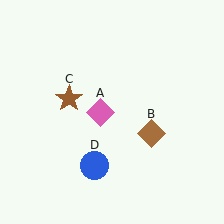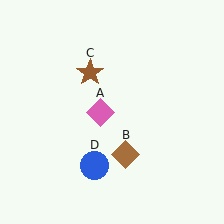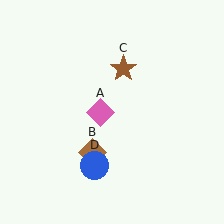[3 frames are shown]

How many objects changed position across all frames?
2 objects changed position: brown diamond (object B), brown star (object C).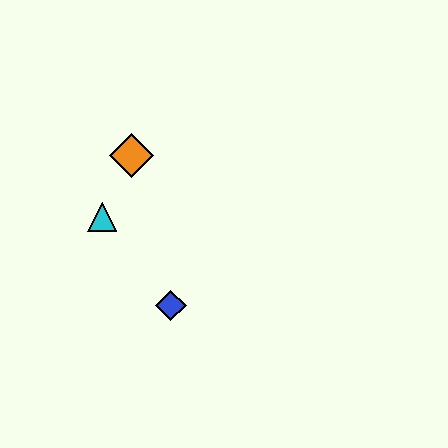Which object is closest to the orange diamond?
The cyan triangle is closest to the orange diamond.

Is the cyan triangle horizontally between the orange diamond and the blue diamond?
No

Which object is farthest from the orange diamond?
The blue diamond is farthest from the orange diamond.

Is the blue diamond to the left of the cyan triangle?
No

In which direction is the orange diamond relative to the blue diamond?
The orange diamond is above the blue diamond.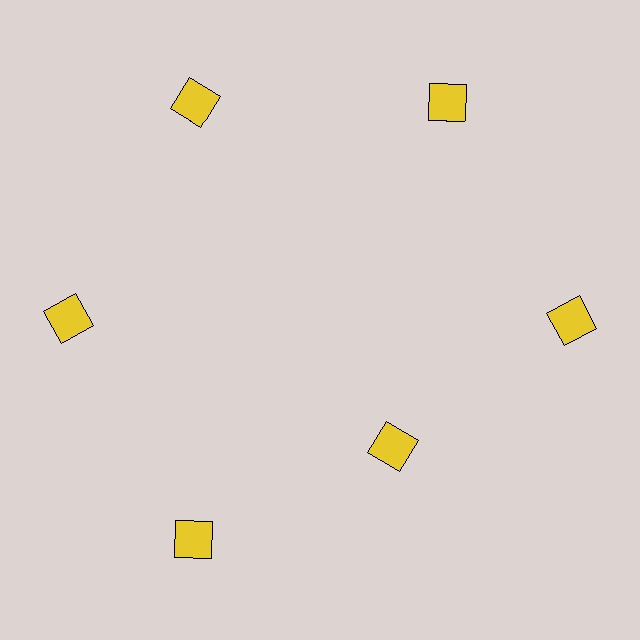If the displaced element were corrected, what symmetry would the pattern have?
It would have 6-fold rotational symmetry — the pattern would map onto itself every 60 degrees.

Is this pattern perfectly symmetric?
No. The 6 yellow squares are arranged in a ring, but one element near the 5 o'clock position is pulled inward toward the center, breaking the 6-fold rotational symmetry.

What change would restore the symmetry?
The symmetry would be restored by moving it outward, back onto the ring so that all 6 squares sit at equal angles and equal distance from the center.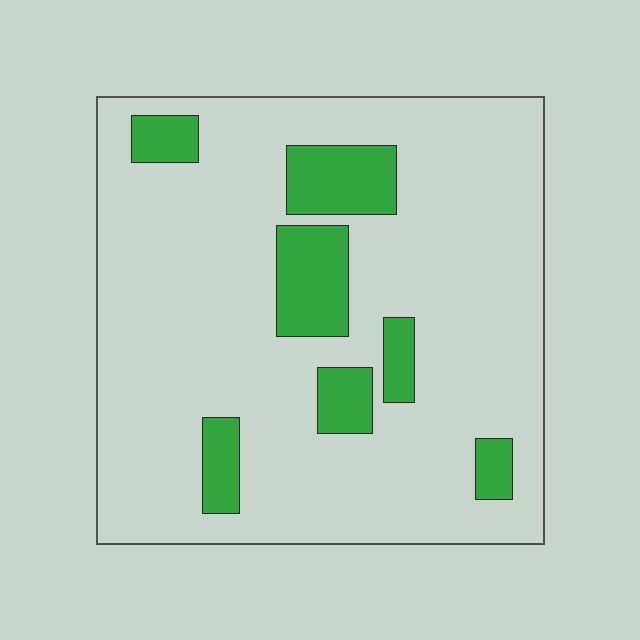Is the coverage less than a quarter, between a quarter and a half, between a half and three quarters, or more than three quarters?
Less than a quarter.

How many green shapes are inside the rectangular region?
7.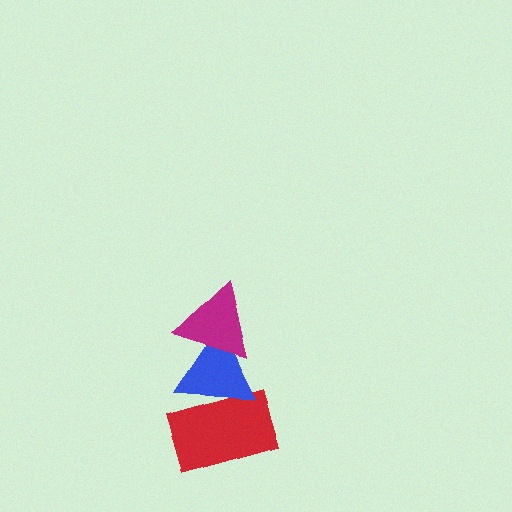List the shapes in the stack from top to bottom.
From top to bottom: the magenta triangle, the blue triangle, the red rectangle.